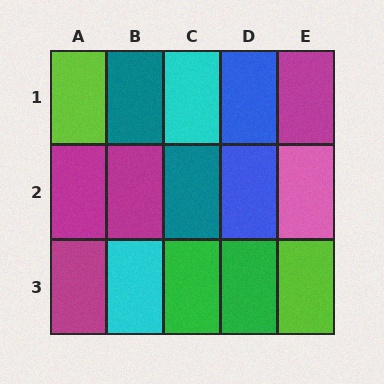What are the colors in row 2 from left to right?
Magenta, magenta, teal, blue, pink.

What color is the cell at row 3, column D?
Green.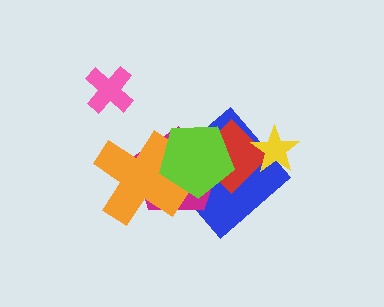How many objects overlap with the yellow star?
2 objects overlap with the yellow star.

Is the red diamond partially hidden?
Yes, it is partially covered by another shape.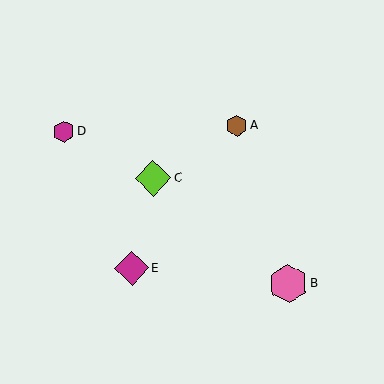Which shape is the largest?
The pink hexagon (labeled B) is the largest.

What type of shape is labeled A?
Shape A is a brown hexagon.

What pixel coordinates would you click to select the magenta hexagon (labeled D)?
Click at (64, 131) to select the magenta hexagon D.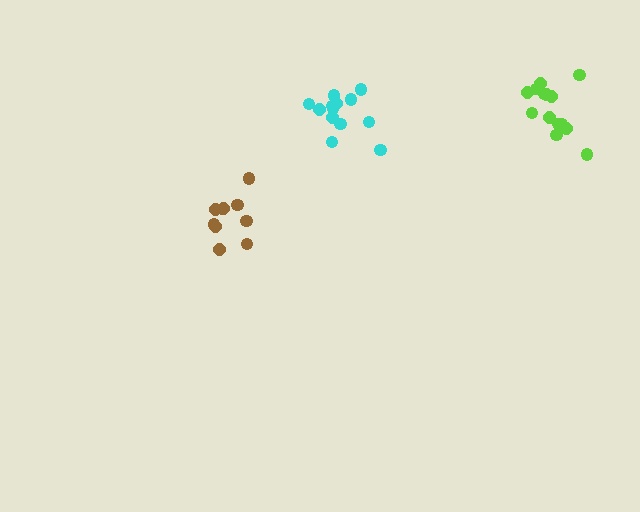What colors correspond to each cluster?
The clusters are colored: brown, lime, cyan.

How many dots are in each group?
Group 1: 10 dots, Group 2: 14 dots, Group 3: 13 dots (37 total).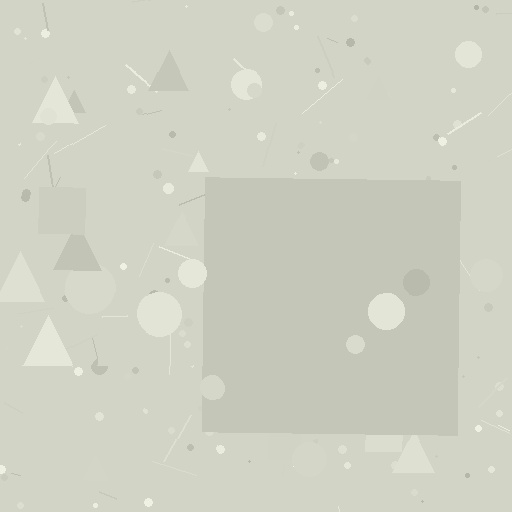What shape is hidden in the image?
A square is hidden in the image.